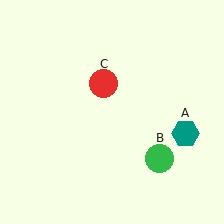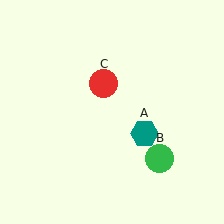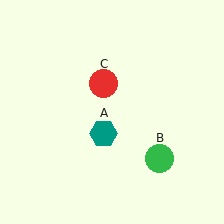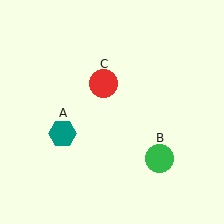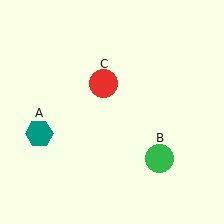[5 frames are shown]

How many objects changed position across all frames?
1 object changed position: teal hexagon (object A).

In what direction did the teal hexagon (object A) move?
The teal hexagon (object A) moved left.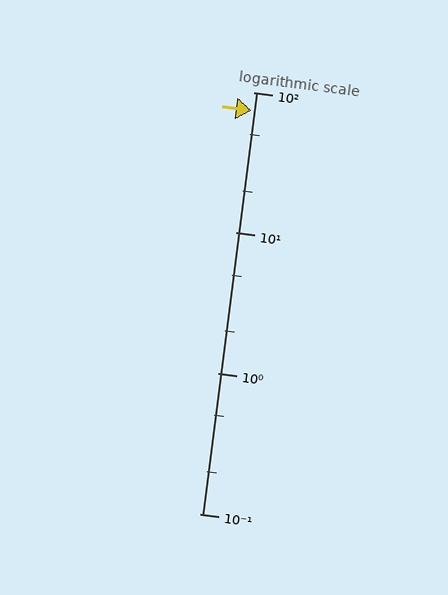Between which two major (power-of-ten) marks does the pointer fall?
The pointer is between 10 and 100.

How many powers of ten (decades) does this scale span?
The scale spans 3 decades, from 0.1 to 100.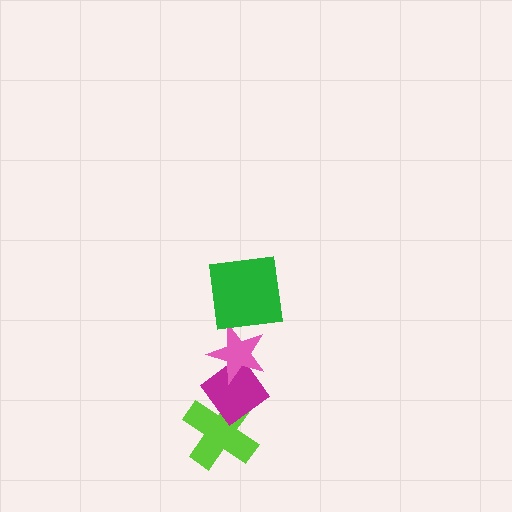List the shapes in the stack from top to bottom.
From top to bottom: the green square, the pink star, the magenta diamond, the lime cross.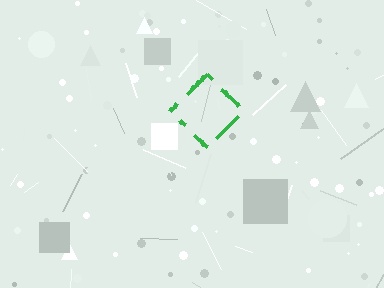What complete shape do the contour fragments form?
The contour fragments form a diamond.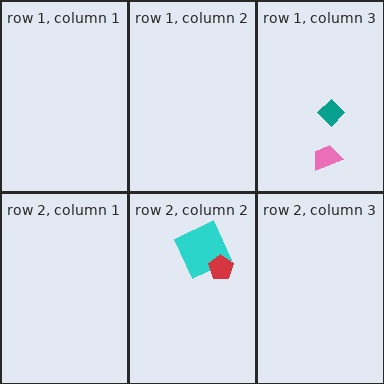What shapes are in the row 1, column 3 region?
The teal diamond, the pink trapezoid.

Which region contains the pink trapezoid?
The row 1, column 3 region.